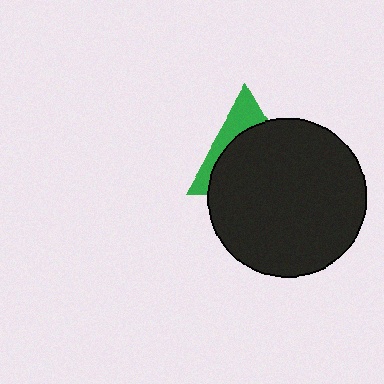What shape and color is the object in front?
The object in front is a black circle.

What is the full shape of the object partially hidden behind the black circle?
The partially hidden object is a green triangle.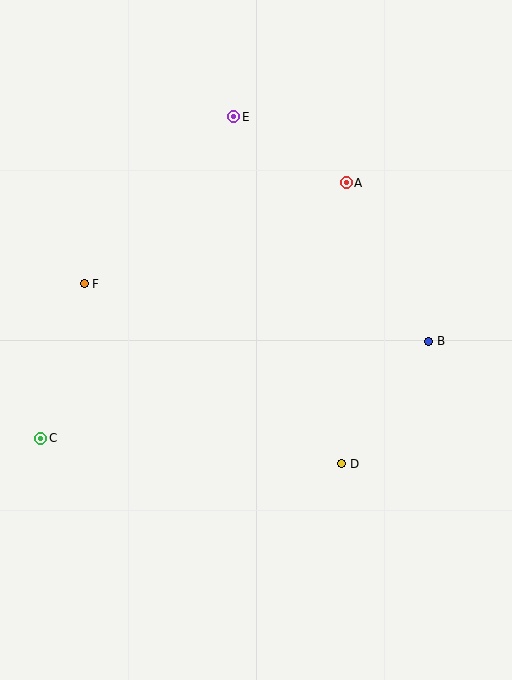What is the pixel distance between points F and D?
The distance between F and D is 314 pixels.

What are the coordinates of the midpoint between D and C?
The midpoint between D and C is at (191, 451).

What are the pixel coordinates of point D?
Point D is at (342, 464).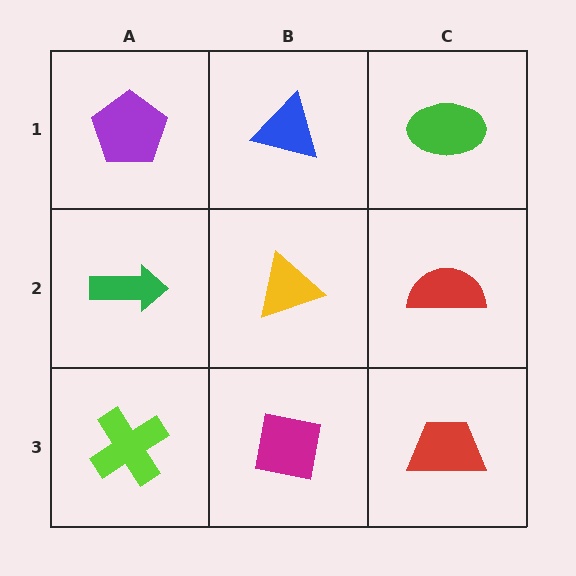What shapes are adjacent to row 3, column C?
A red semicircle (row 2, column C), a magenta square (row 3, column B).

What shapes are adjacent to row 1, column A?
A green arrow (row 2, column A), a blue triangle (row 1, column B).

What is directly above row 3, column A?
A green arrow.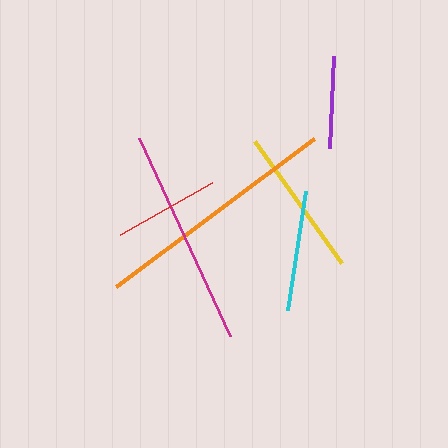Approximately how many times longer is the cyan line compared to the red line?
The cyan line is approximately 1.1 times the length of the red line.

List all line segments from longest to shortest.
From longest to shortest: orange, magenta, yellow, cyan, red, purple.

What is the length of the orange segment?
The orange segment is approximately 247 pixels long.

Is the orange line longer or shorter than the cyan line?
The orange line is longer than the cyan line.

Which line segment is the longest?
The orange line is the longest at approximately 247 pixels.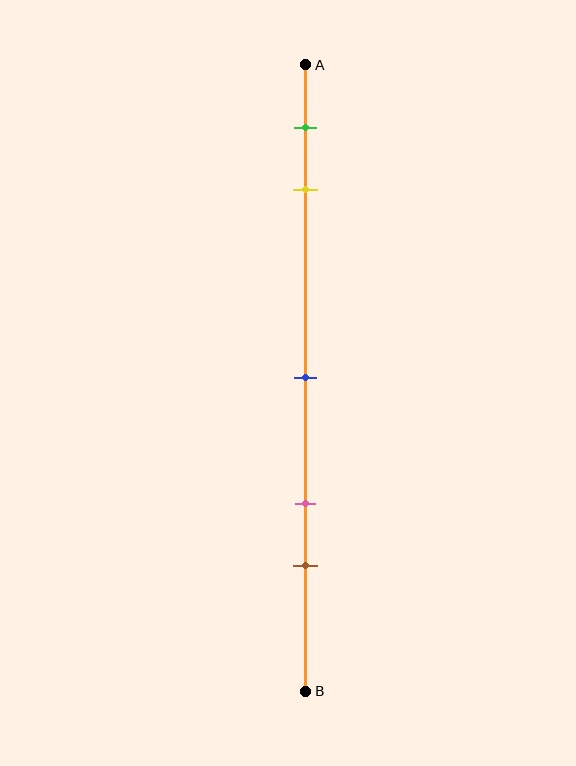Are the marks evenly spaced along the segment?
No, the marks are not evenly spaced.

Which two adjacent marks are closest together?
The green and yellow marks are the closest adjacent pair.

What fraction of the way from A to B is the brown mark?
The brown mark is approximately 80% (0.8) of the way from A to B.